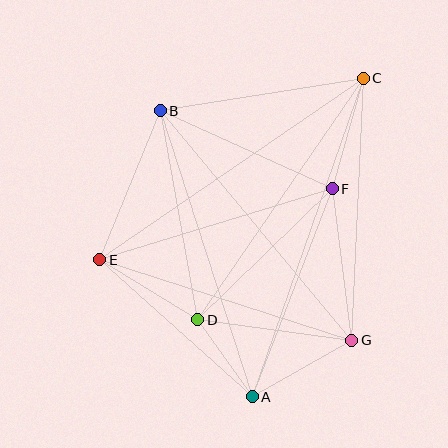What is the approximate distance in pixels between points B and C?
The distance between B and C is approximately 205 pixels.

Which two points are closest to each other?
Points A and D are closest to each other.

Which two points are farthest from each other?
Points A and C are farthest from each other.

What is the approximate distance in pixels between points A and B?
The distance between A and B is approximately 301 pixels.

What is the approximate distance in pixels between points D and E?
The distance between D and E is approximately 115 pixels.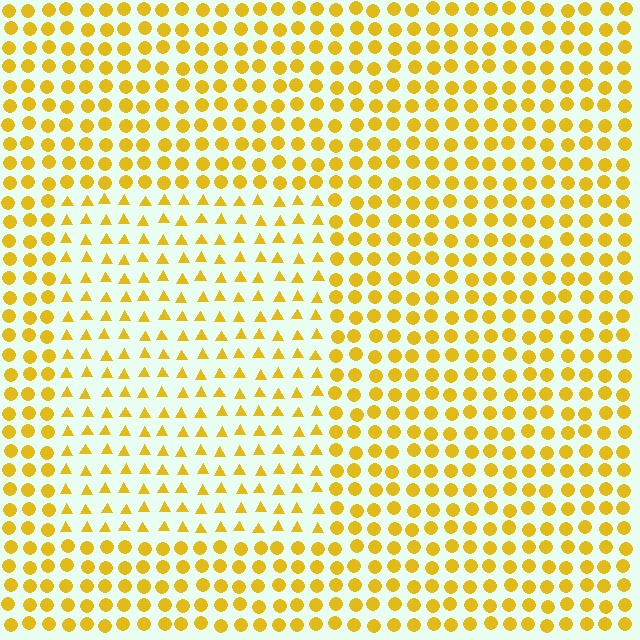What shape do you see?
I see a rectangle.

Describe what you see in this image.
The image is filled with small yellow elements arranged in a uniform grid. A rectangle-shaped region contains triangles, while the surrounding area contains circles. The boundary is defined purely by the change in element shape.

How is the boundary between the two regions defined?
The boundary is defined by a change in element shape: triangles inside vs. circles outside. All elements share the same color and spacing.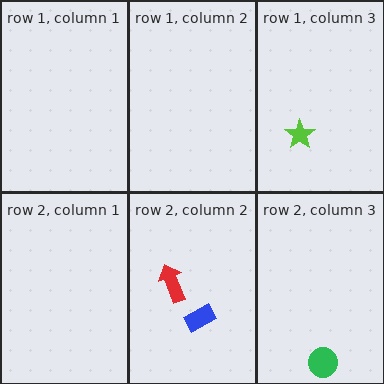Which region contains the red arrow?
The row 2, column 2 region.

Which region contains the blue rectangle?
The row 2, column 2 region.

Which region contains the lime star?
The row 1, column 3 region.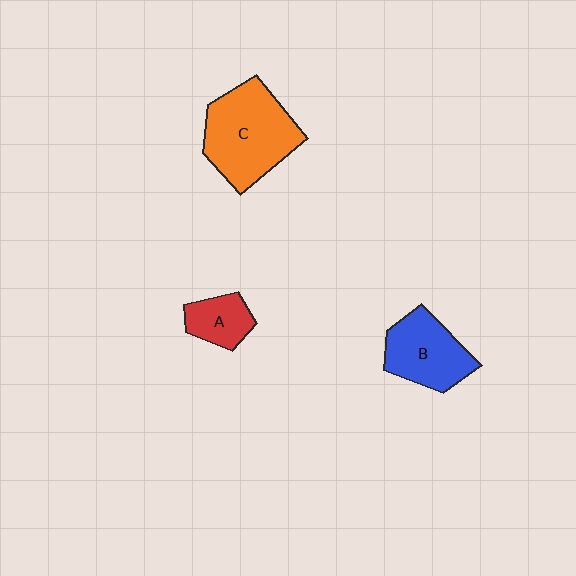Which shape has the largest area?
Shape C (orange).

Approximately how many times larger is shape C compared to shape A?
Approximately 2.5 times.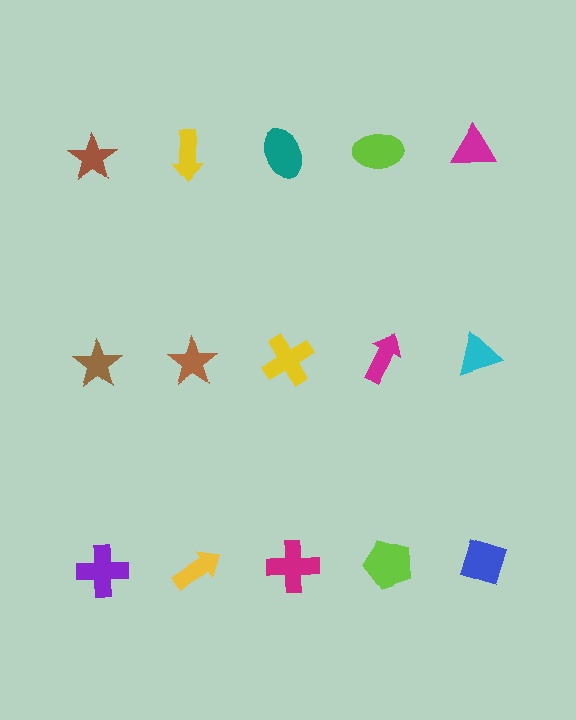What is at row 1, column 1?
A brown star.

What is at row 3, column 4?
A lime pentagon.